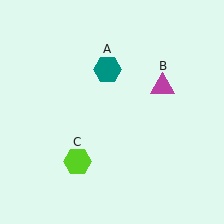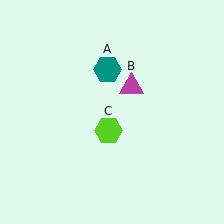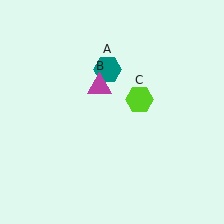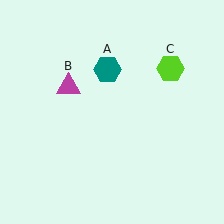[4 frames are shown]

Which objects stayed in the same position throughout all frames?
Teal hexagon (object A) remained stationary.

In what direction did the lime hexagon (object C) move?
The lime hexagon (object C) moved up and to the right.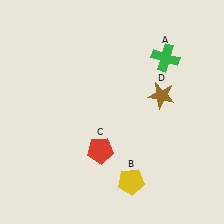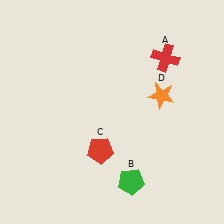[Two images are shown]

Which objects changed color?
A changed from green to red. B changed from yellow to green. D changed from brown to orange.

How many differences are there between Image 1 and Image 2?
There are 3 differences between the two images.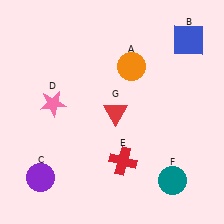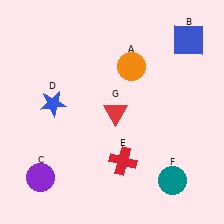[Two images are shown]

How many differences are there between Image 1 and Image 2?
There is 1 difference between the two images.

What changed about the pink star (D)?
In Image 1, D is pink. In Image 2, it changed to blue.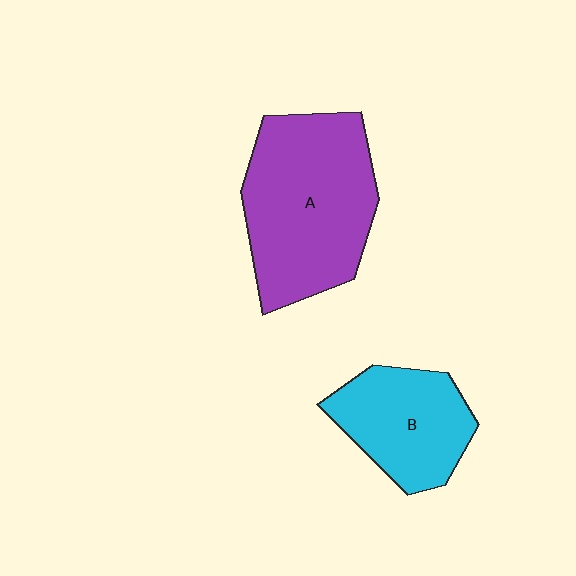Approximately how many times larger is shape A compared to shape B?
Approximately 1.6 times.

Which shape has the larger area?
Shape A (purple).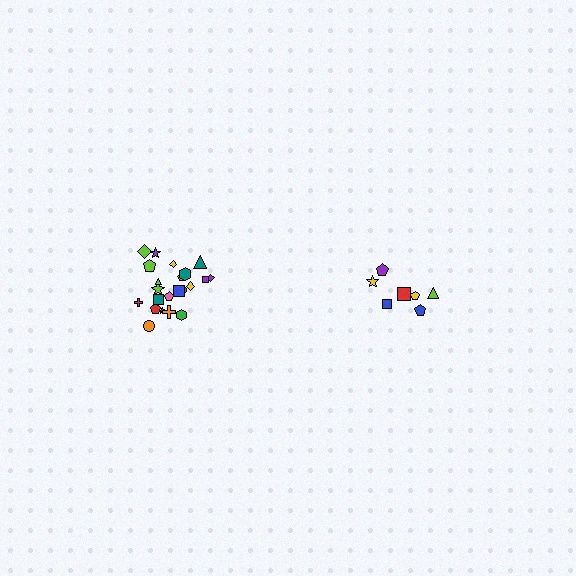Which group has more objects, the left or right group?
The left group.